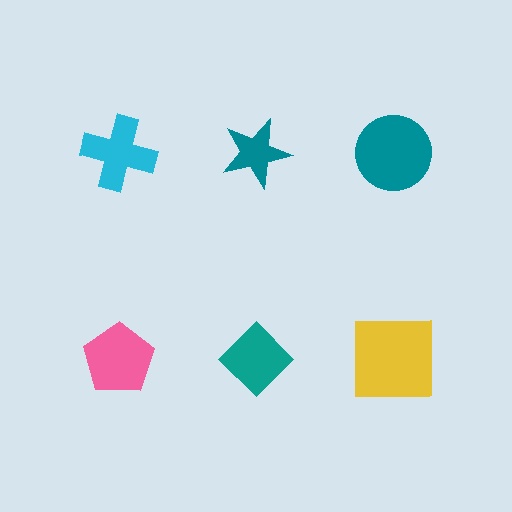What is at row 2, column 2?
A teal diamond.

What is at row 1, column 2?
A teal star.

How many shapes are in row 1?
3 shapes.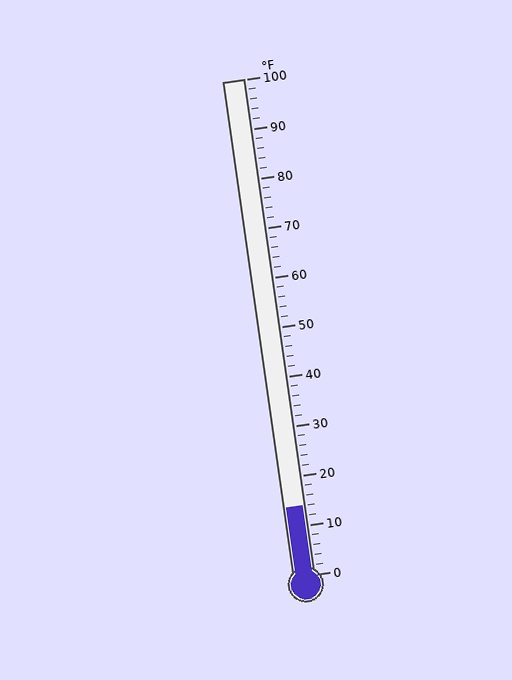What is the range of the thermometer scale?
The thermometer scale ranges from 0°F to 100°F.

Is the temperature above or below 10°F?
The temperature is above 10°F.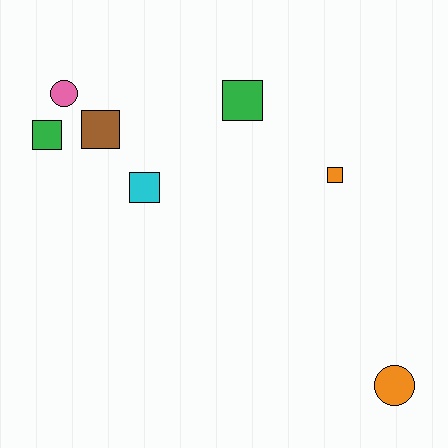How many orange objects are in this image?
There are 2 orange objects.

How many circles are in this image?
There are 2 circles.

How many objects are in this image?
There are 7 objects.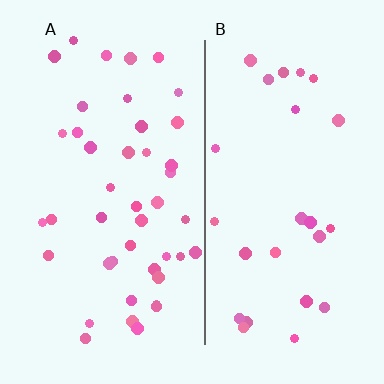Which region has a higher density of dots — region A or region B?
A (the left).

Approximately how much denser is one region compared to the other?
Approximately 1.7× — region A over region B.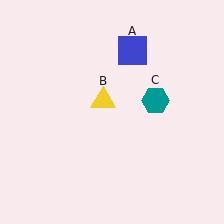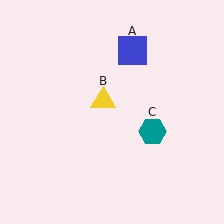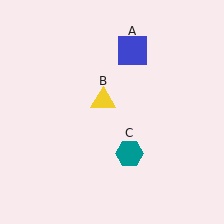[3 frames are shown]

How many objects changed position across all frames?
1 object changed position: teal hexagon (object C).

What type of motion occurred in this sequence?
The teal hexagon (object C) rotated clockwise around the center of the scene.